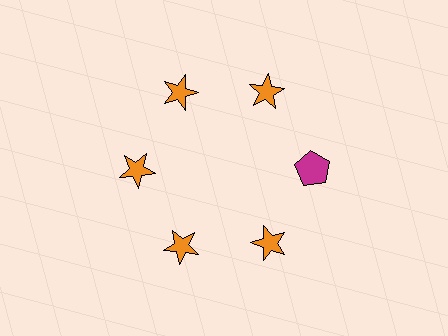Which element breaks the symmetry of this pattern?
The magenta pentagon at roughly the 3 o'clock position breaks the symmetry. All other shapes are orange stars.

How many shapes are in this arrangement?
There are 6 shapes arranged in a ring pattern.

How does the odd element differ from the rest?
It differs in both color (magenta instead of orange) and shape (pentagon instead of star).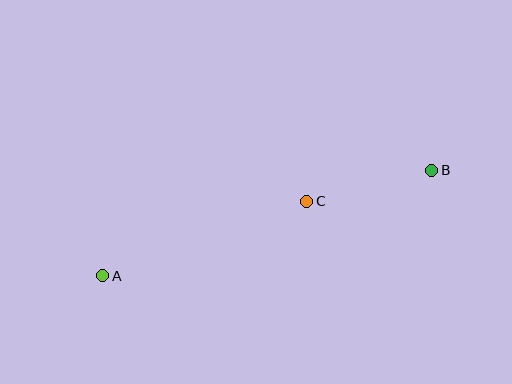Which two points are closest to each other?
Points B and C are closest to each other.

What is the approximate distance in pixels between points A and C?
The distance between A and C is approximately 217 pixels.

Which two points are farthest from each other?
Points A and B are farthest from each other.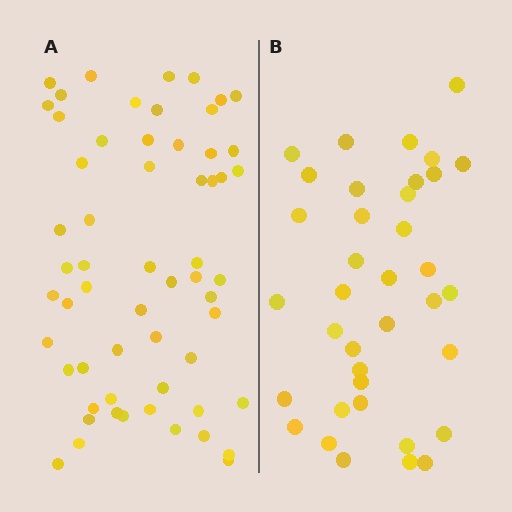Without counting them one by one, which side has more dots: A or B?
Region A (the left region) has more dots.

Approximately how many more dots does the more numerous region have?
Region A has approximately 20 more dots than region B.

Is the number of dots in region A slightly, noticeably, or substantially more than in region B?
Region A has substantially more. The ratio is roughly 1.6 to 1.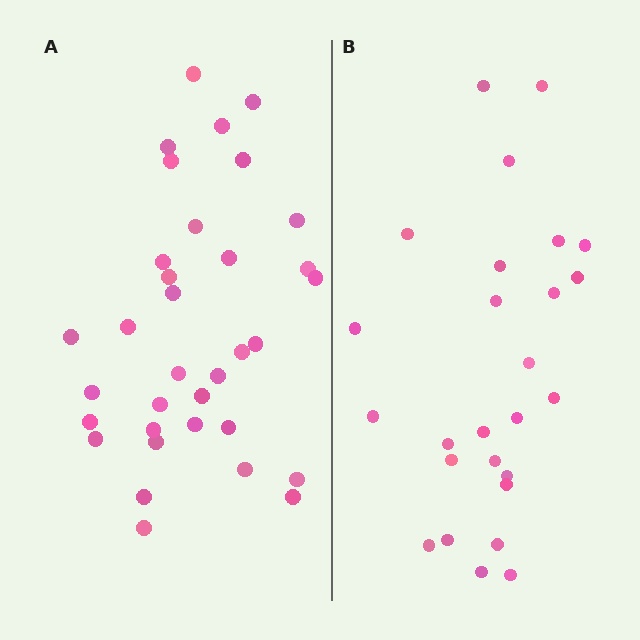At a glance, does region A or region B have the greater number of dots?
Region A (the left region) has more dots.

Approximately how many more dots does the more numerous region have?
Region A has roughly 8 or so more dots than region B.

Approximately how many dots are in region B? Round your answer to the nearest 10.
About 30 dots. (The exact count is 26, which rounds to 30.)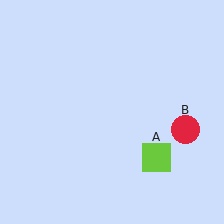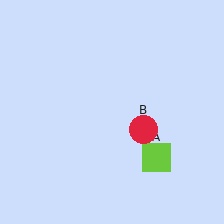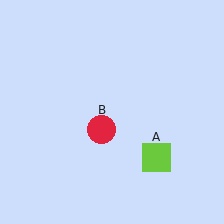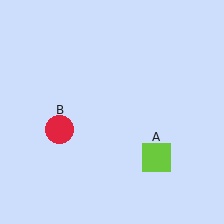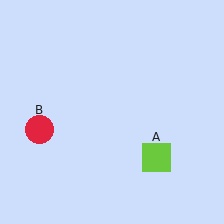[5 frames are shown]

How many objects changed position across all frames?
1 object changed position: red circle (object B).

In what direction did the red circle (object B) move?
The red circle (object B) moved left.